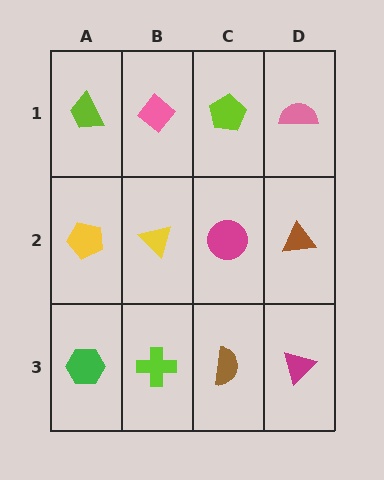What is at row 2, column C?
A magenta circle.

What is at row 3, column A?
A green hexagon.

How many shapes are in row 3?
4 shapes.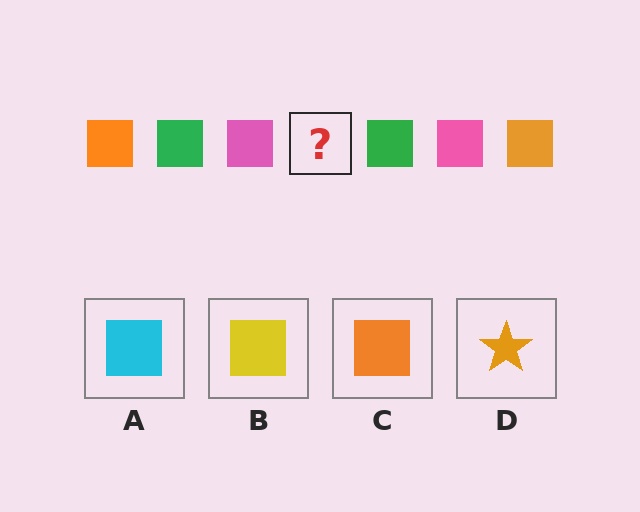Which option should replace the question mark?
Option C.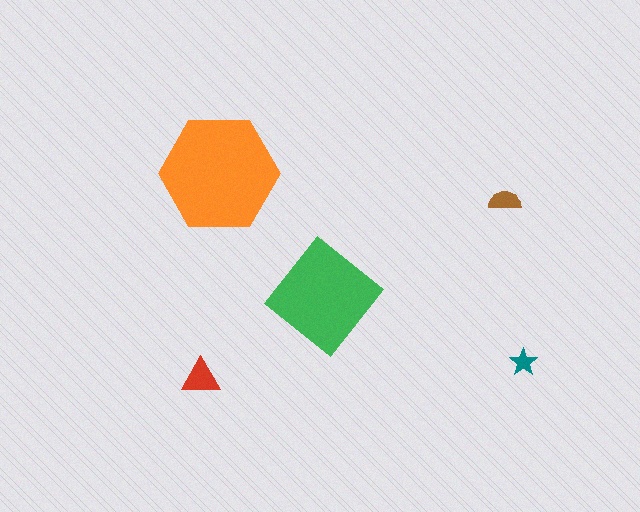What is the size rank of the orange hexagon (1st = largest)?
1st.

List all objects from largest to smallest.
The orange hexagon, the green diamond, the red triangle, the brown semicircle, the teal star.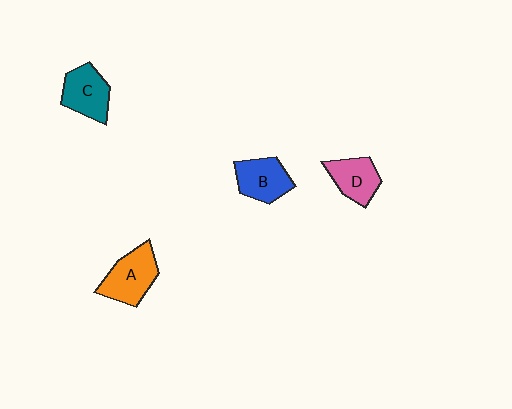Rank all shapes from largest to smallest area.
From largest to smallest: A (orange), C (teal), B (blue), D (pink).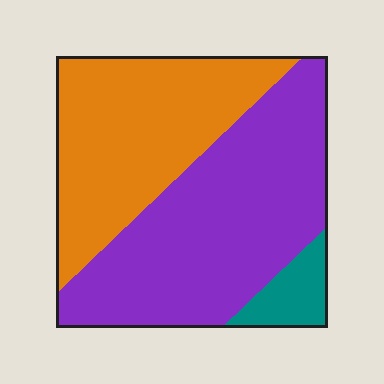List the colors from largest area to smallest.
From largest to smallest: purple, orange, teal.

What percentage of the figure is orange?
Orange takes up about two fifths (2/5) of the figure.